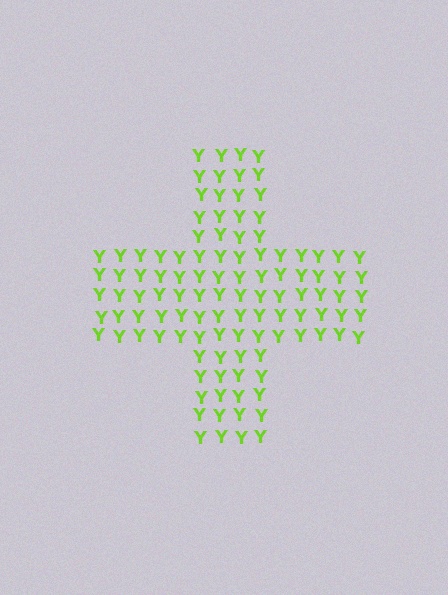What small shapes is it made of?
It is made of small letter Y's.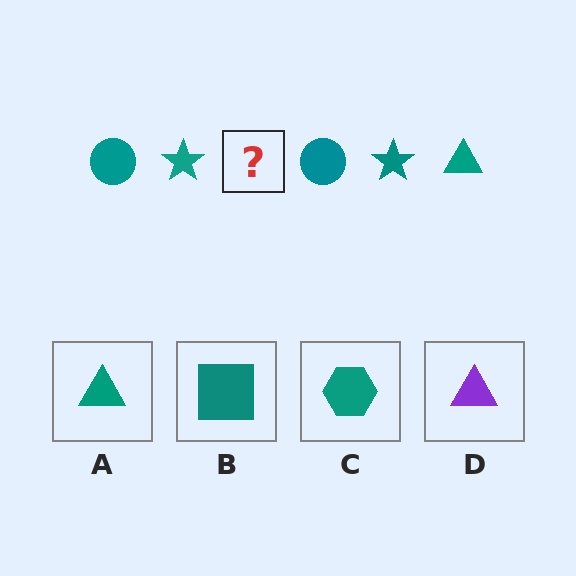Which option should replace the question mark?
Option A.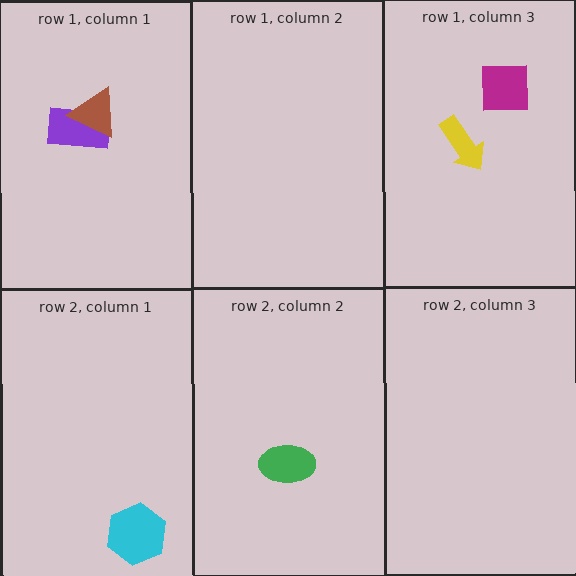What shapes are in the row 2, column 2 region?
The green ellipse.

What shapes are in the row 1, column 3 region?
The magenta square, the yellow arrow.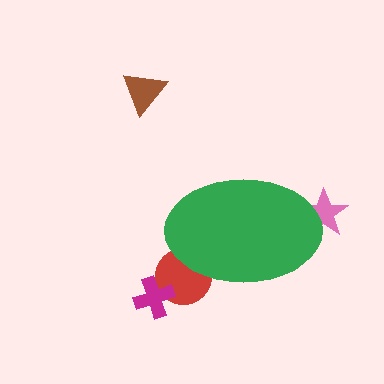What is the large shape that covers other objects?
A green ellipse.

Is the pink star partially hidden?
Yes, the pink star is partially hidden behind the green ellipse.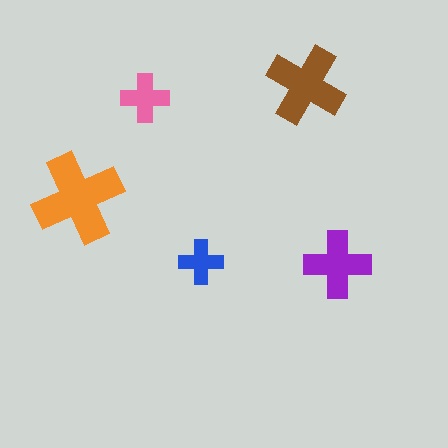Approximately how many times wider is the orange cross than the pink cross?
About 2 times wider.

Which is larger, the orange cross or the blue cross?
The orange one.